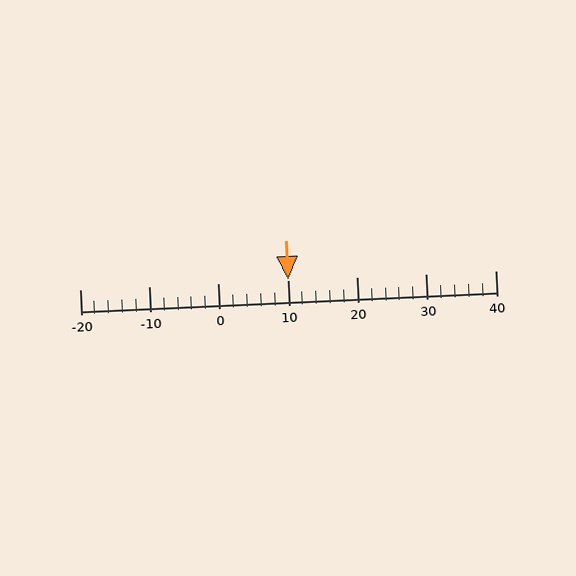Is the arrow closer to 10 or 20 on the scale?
The arrow is closer to 10.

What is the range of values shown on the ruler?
The ruler shows values from -20 to 40.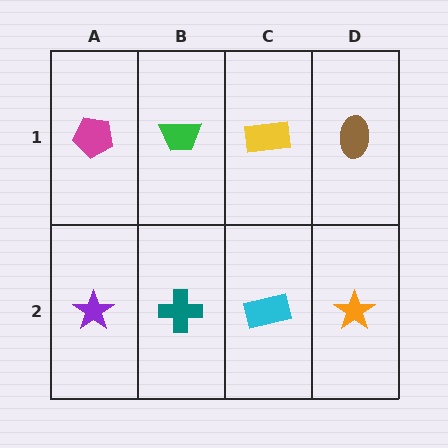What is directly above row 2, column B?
A green trapezoid.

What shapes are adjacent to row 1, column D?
An orange star (row 2, column D), a yellow rectangle (row 1, column C).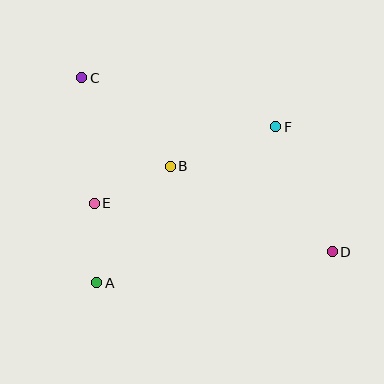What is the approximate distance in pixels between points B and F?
The distance between B and F is approximately 113 pixels.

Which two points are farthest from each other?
Points C and D are farthest from each other.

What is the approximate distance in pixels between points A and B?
The distance between A and B is approximately 138 pixels.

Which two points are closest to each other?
Points A and E are closest to each other.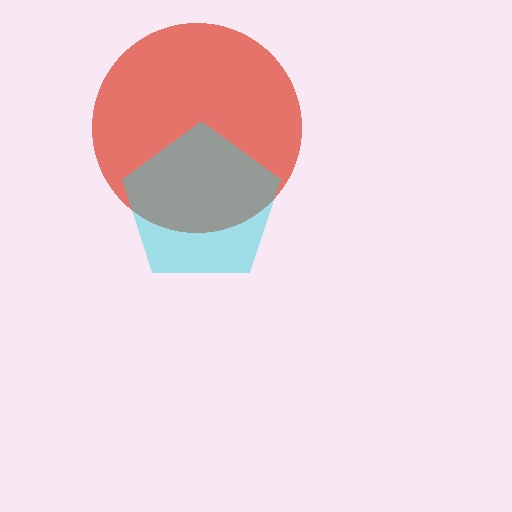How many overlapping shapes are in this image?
There are 2 overlapping shapes in the image.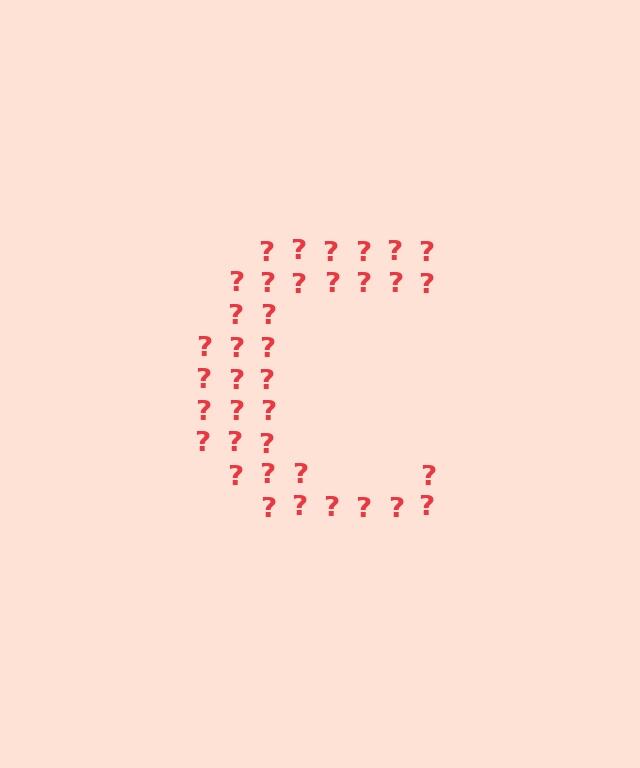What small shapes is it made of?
It is made of small question marks.